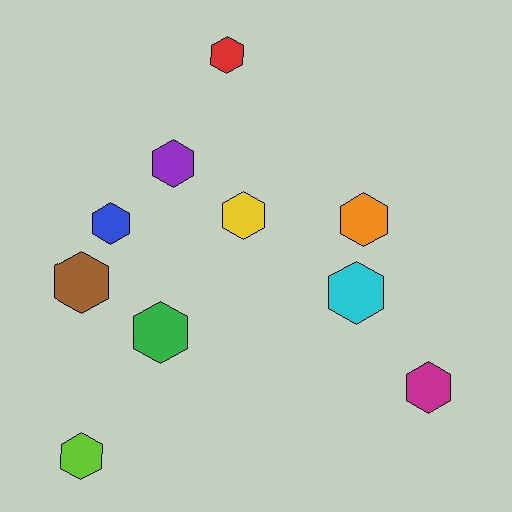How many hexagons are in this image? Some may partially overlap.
There are 10 hexagons.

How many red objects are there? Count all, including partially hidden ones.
There is 1 red object.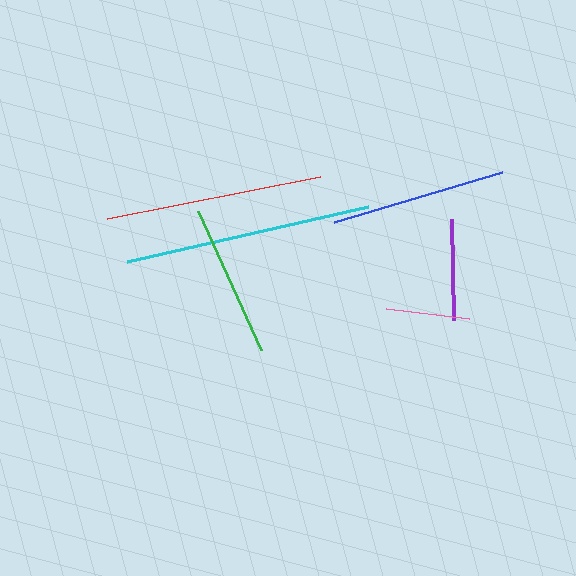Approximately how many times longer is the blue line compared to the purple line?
The blue line is approximately 1.7 times the length of the purple line.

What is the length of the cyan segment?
The cyan segment is approximately 247 pixels long.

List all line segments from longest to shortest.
From longest to shortest: cyan, red, blue, green, purple, pink.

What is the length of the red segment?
The red segment is approximately 218 pixels long.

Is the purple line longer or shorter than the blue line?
The blue line is longer than the purple line.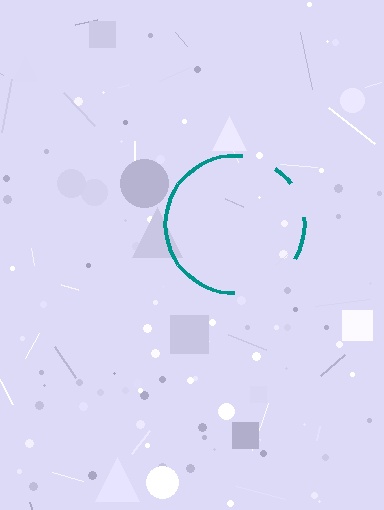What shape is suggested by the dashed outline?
The dashed outline suggests a circle.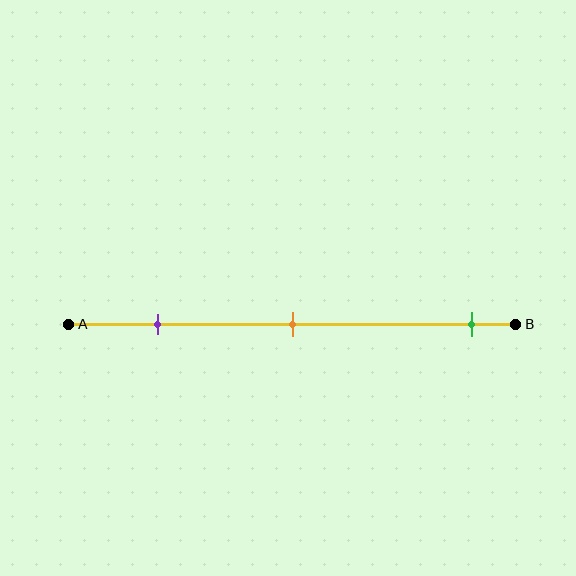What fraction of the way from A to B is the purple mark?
The purple mark is approximately 20% (0.2) of the way from A to B.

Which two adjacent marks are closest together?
The purple and orange marks are the closest adjacent pair.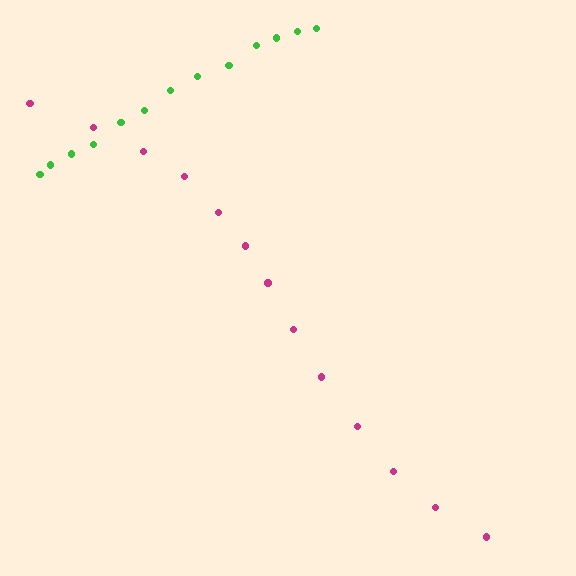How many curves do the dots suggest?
There are 2 distinct paths.